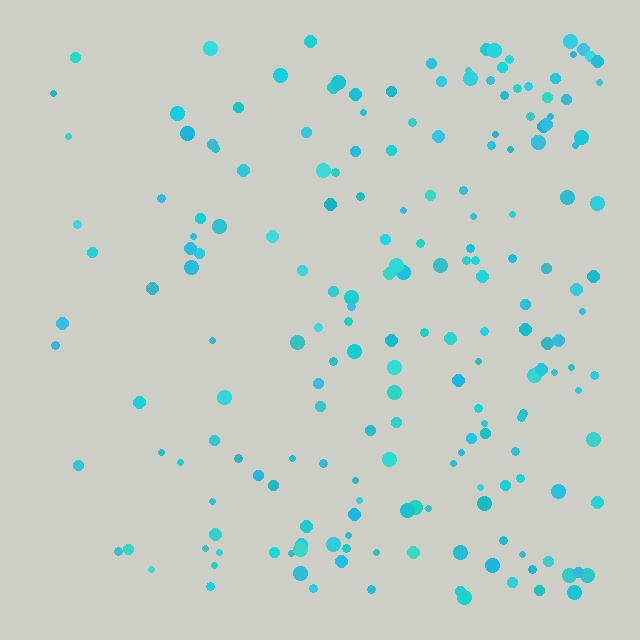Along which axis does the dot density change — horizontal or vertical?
Horizontal.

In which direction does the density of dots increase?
From left to right, with the right side densest.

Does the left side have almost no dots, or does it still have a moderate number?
Still a moderate number, just noticeably fewer than the right.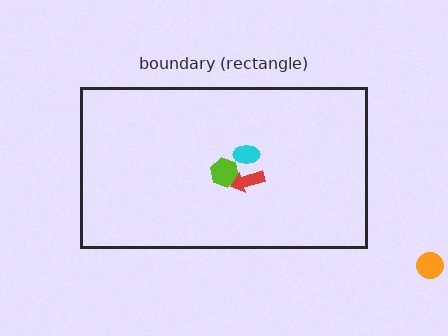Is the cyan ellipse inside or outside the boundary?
Inside.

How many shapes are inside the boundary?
3 inside, 1 outside.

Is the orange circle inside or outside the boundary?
Outside.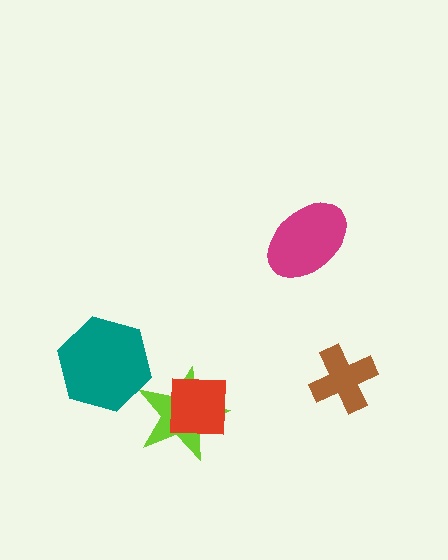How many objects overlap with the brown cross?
0 objects overlap with the brown cross.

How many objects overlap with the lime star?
1 object overlaps with the lime star.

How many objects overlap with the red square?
1 object overlaps with the red square.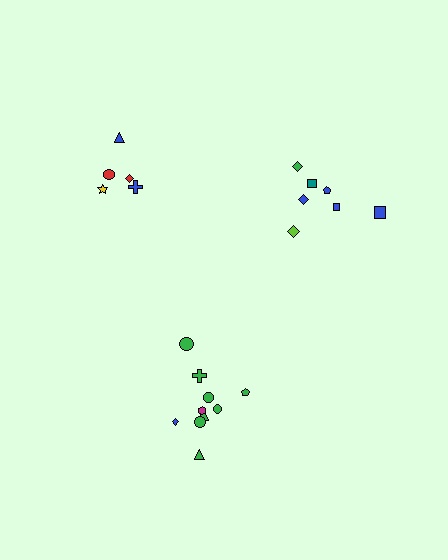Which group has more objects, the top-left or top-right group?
The top-right group.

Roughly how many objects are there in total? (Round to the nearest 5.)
Roughly 20 objects in total.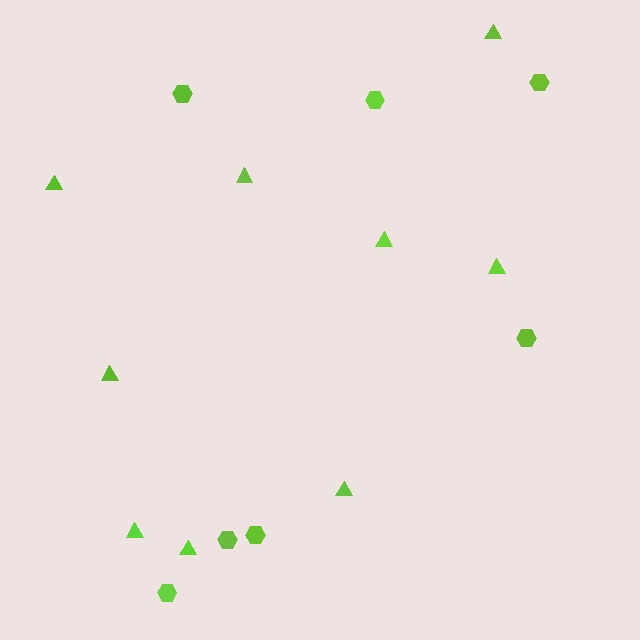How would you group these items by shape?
There are 2 groups: one group of triangles (9) and one group of hexagons (7).